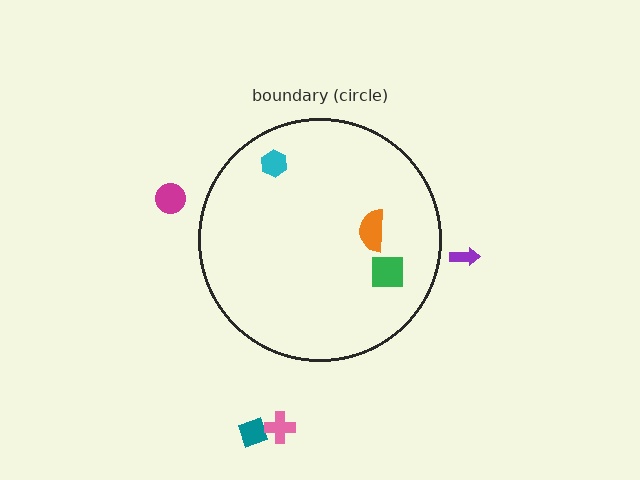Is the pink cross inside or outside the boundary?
Outside.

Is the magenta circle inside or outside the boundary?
Outside.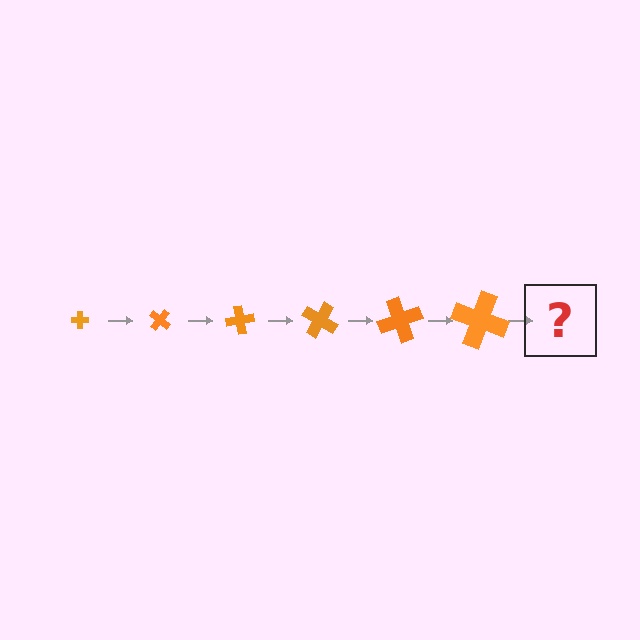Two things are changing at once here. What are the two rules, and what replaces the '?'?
The two rules are that the cross grows larger each step and it rotates 40 degrees each step. The '?' should be a cross, larger than the previous one and rotated 240 degrees from the start.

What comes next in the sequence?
The next element should be a cross, larger than the previous one and rotated 240 degrees from the start.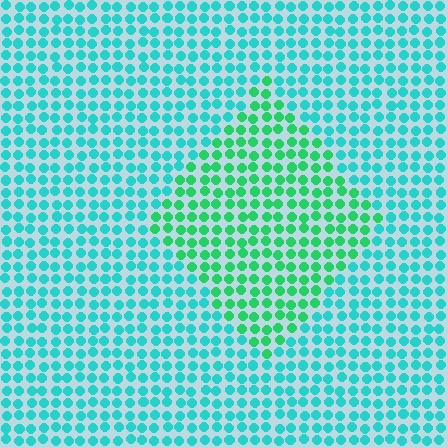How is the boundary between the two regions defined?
The boundary is defined purely by a slight shift in hue (about 35 degrees). Spacing, size, and orientation are identical on both sides.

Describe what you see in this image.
The image is filled with small cyan elements in a uniform arrangement. A diamond-shaped region is visible where the elements are tinted to a slightly different hue, forming a subtle color boundary.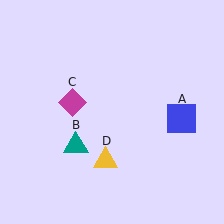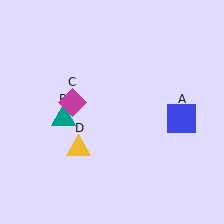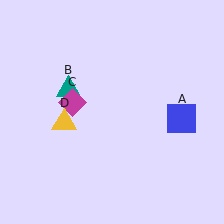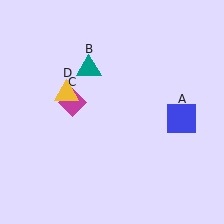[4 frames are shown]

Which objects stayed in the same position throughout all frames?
Blue square (object A) and magenta diamond (object C) remained stationary.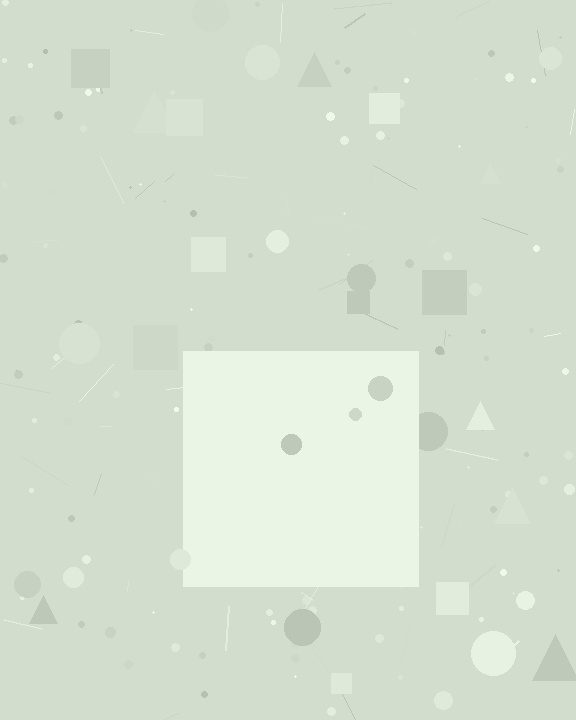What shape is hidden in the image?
A square is hidden in the image.